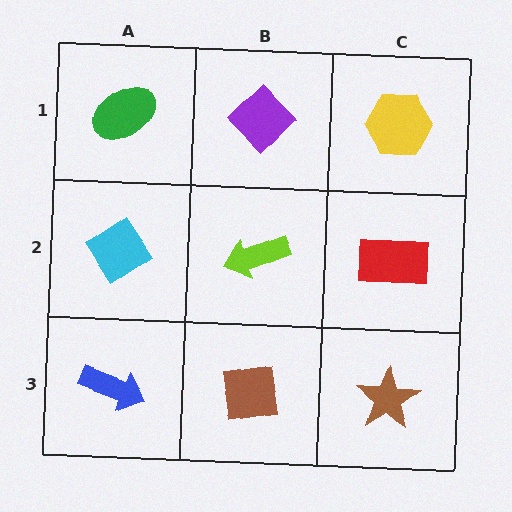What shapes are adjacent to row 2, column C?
A yellow hexagon (row 1, column C), a brown star (row 3, column C), a lime arrow (row 2, column B).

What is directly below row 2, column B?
A brown square.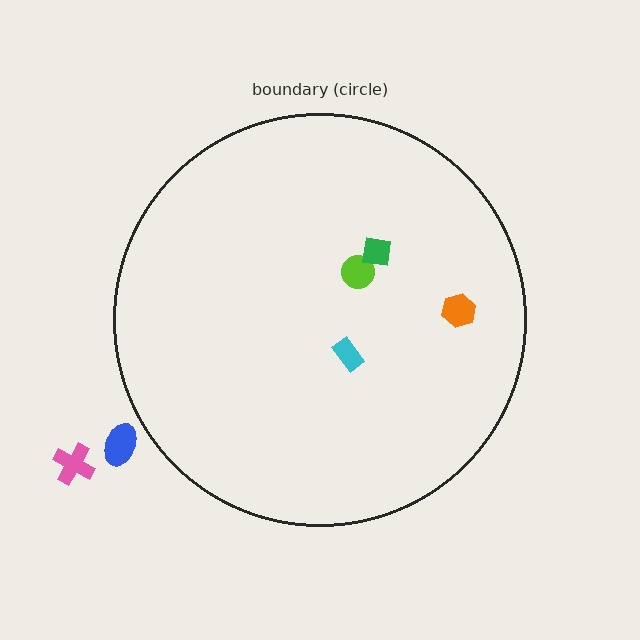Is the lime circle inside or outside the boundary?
Inside.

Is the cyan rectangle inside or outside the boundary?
Inside.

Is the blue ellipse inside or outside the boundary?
Outside.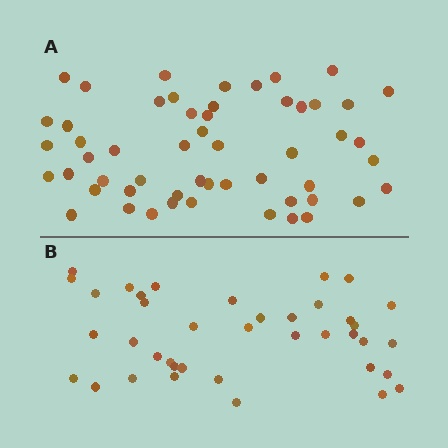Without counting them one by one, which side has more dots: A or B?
Region A (the top region) has more dots.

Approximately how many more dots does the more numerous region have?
Region A has approximately 15 more dots than region B.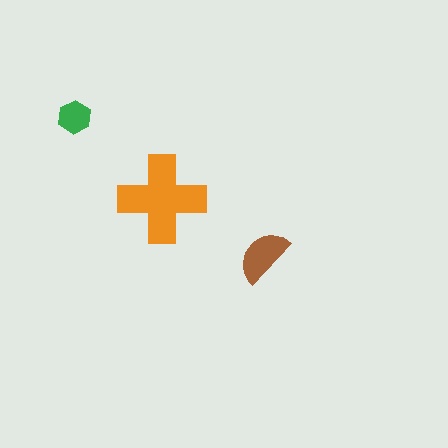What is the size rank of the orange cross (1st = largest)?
1st.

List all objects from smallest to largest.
The green hexagon, the brown semicircle, the orange cross.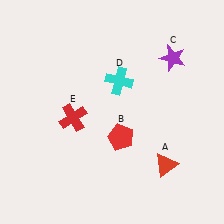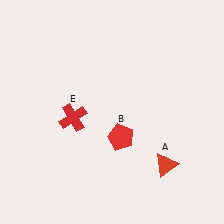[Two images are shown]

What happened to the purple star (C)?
The purple star (C) was removed in Image 2. It was in the top-right area of Image 1.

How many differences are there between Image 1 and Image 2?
There are 2 differences between the two images.